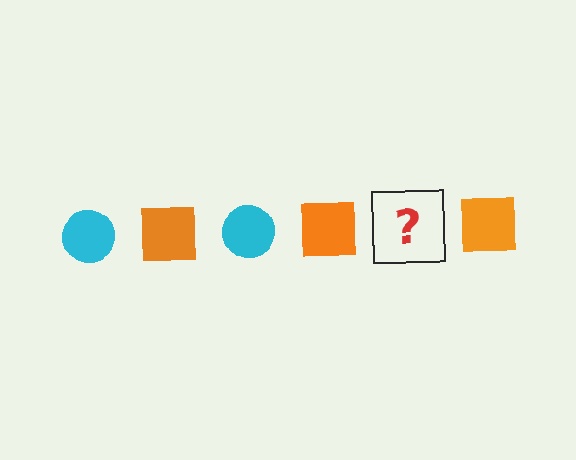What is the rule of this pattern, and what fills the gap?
The rule is that the pattern alternates between cyan circle and orange square. The gap should be filled with a cyan circle.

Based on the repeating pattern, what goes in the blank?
The blank should be a cyan circle.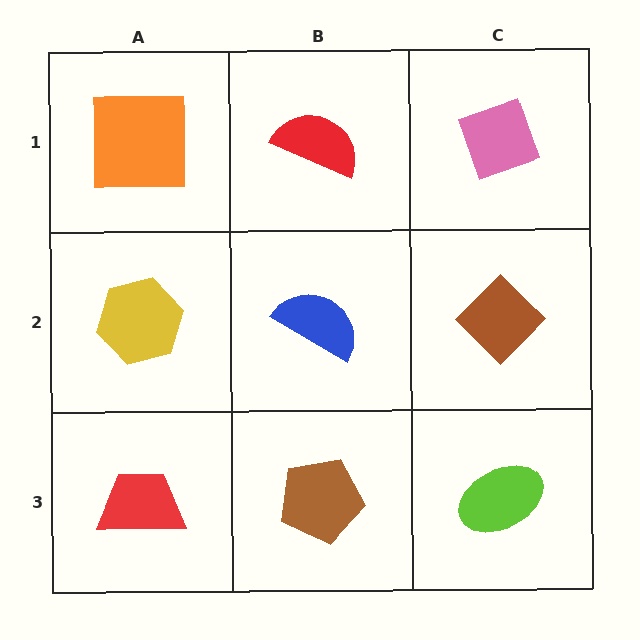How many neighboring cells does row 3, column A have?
2.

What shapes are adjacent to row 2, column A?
An orange square (row 1, column A), a red trapezoid (row 3, column A), a blue semicircle (row 2, column B).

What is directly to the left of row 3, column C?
A brown pentagon.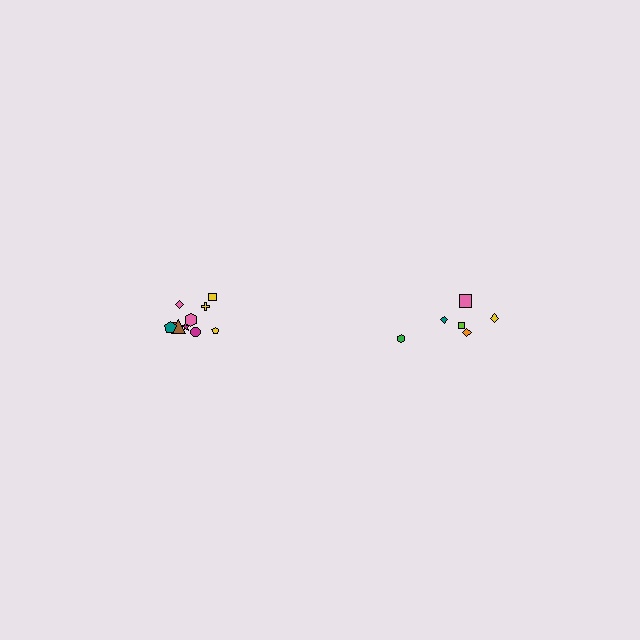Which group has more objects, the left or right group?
The left group.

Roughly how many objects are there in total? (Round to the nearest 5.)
Roughly 15 objects in total.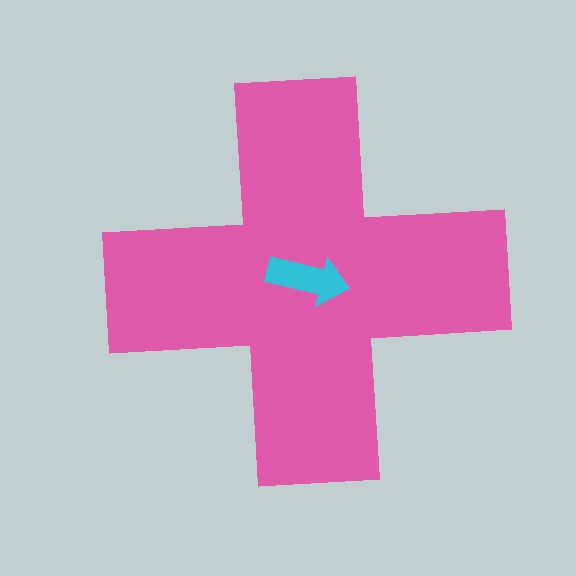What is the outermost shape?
The pink cross.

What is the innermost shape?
The cyan arrow.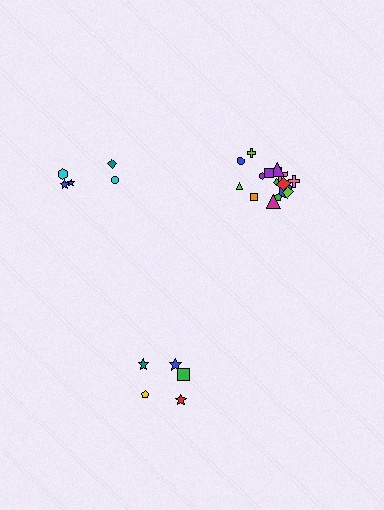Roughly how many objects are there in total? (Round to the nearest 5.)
Roughly 25 objects in total.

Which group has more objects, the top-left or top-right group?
The top-right group.